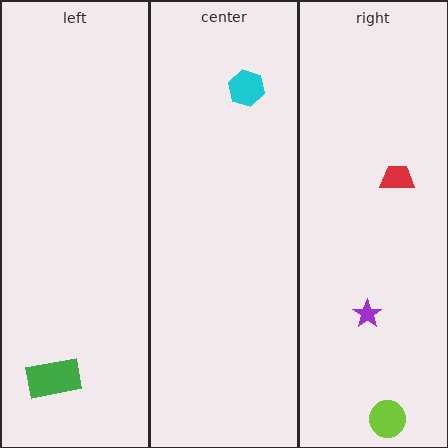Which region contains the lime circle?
The right region.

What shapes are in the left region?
The green rectangle.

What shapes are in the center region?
The cyan hexagon.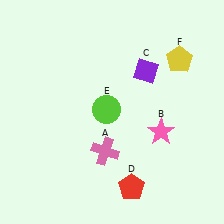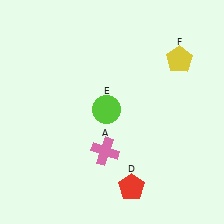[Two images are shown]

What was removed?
The pink star (B), the purple diamond (C) were removed in Image 2.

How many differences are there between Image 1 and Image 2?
There are 2 differences between the two images.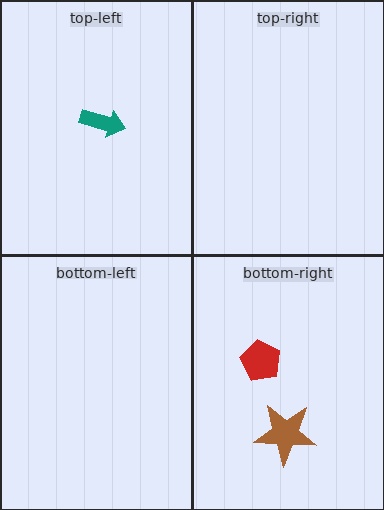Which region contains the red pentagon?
The bottom-right region.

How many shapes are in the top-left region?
1.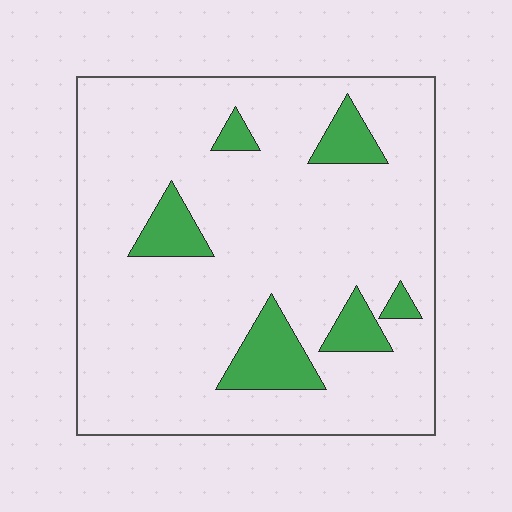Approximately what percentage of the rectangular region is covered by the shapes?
Approximately 15%.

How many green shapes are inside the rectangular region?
6.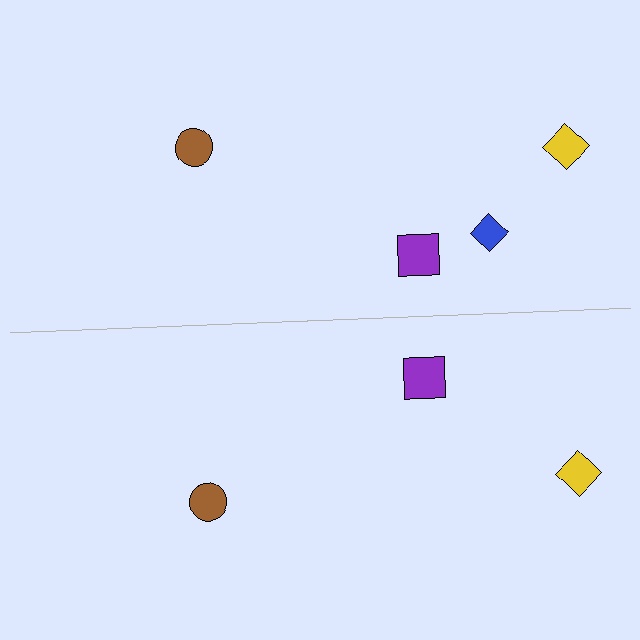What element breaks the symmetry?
A blue diamond is missing from the bottom side.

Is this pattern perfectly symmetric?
No, the pattern is not perfectly symmetric. A blue diamond is missing from the bottom side.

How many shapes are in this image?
There are 7 shapes in this image.